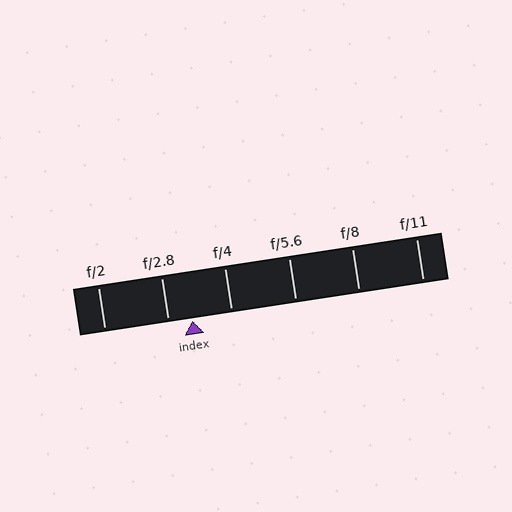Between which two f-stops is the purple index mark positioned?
The index mark is between f/2.8 and f/4.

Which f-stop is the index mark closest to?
The index mark is closest to f/2.8.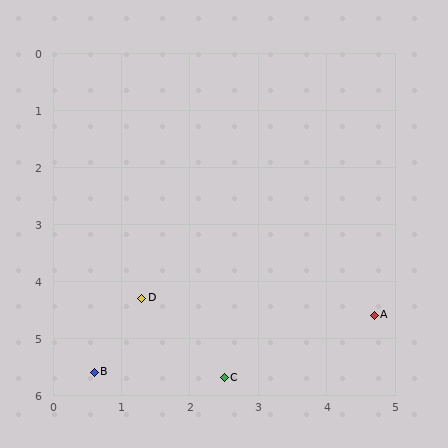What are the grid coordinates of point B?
Point B is at approximately (0.6, 5.6).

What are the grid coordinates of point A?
Point A is at approximately (4.7, 4.6).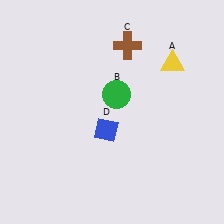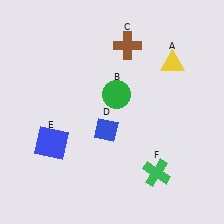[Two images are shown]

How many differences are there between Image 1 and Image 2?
There are 2 differences between the two images.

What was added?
A blue square (E), a green cross (F) were added in Image 2.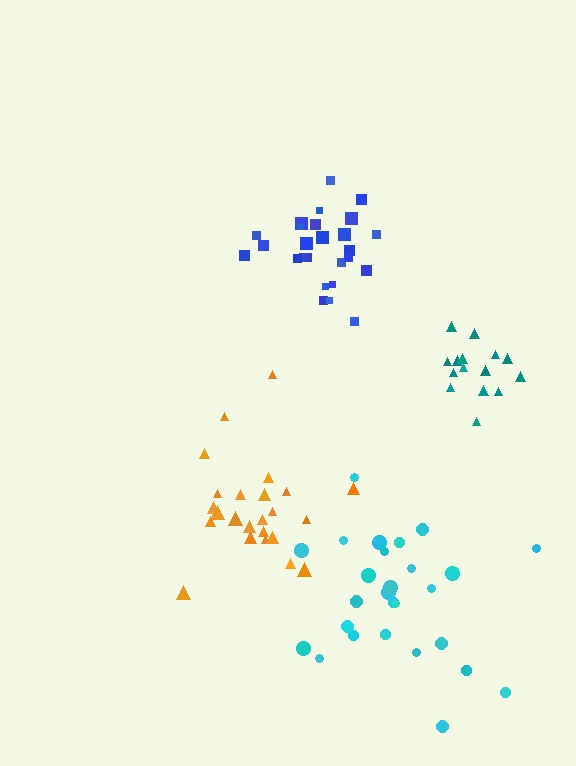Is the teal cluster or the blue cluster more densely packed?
Teal.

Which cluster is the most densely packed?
Teal.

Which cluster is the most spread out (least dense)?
Orange.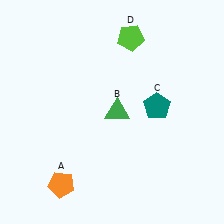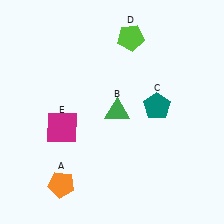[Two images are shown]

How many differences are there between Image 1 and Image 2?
There is 1 difference between the two images.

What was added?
A magenta square (E) was added in Image 2.